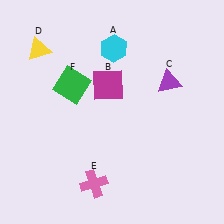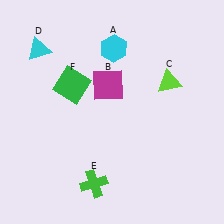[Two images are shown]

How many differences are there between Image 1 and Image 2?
There are 3 differences between the two images.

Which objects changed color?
C changed from purple to lime. D changed from yellow to cyan. E changed from pink to green.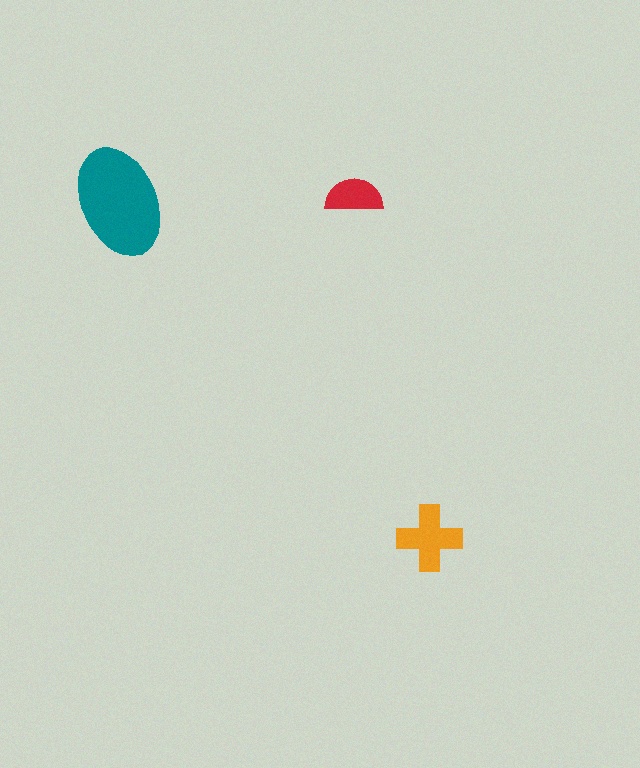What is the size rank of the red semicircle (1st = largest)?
3rd.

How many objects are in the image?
There are 3 objects in the image.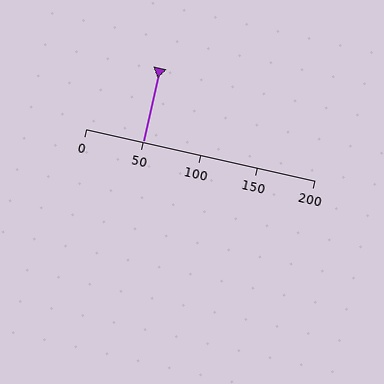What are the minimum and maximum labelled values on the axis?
The axis runs from 0 to 200.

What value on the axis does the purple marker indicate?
The marker indicates approximately 50.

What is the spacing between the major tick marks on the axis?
The major ticks are spaced 50 apart.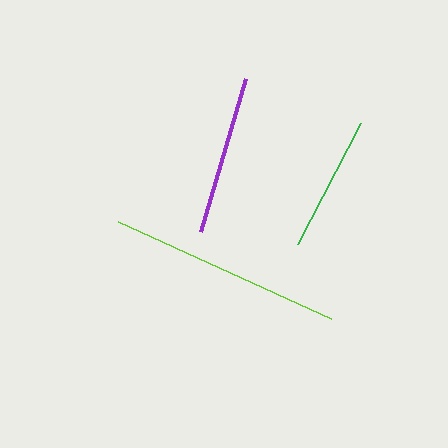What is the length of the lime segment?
The lime segment is approximately 234 pixels long.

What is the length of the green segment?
The green segment is approximately 137 pixels long.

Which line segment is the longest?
The lime line is the longest at approximately 234 pixels.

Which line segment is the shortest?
The green line is the shortest at approximately 137 pixels.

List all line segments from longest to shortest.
From longest to shortest: lime, purple, green.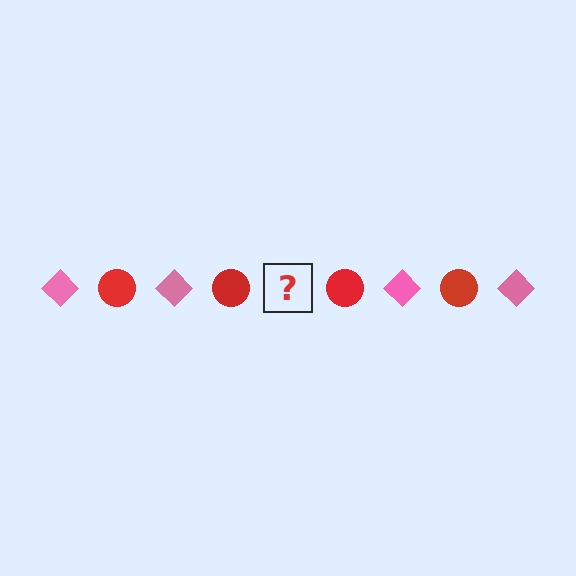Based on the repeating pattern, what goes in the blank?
The blank should be a pink diamond.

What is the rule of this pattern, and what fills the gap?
The rule is that the pattern alternates between pink diamond and red circle. The gap should be filled with a pink diamond.